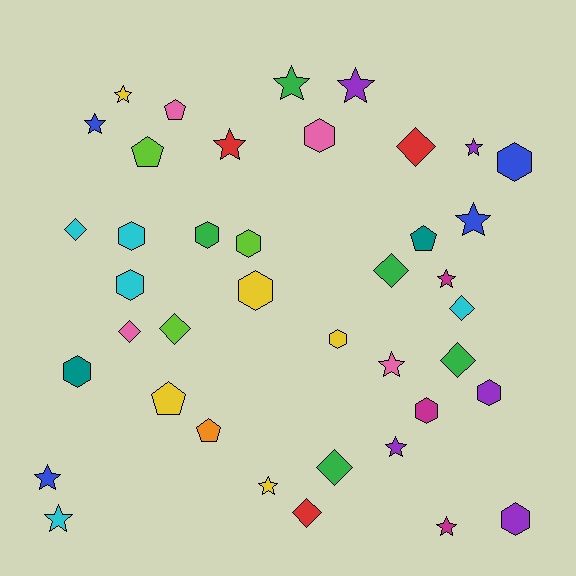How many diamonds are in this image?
There are 9 diamonds.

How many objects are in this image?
There are 40 objects.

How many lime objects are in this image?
There are 3 lime objects.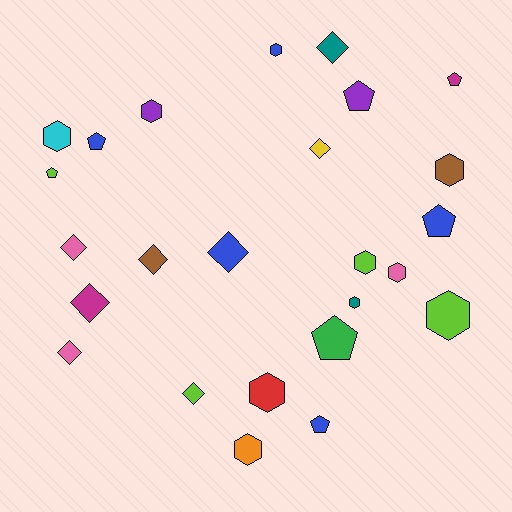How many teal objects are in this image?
There are 2 teal objects.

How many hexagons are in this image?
There are 10 hexagons.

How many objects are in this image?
There are 25 objects.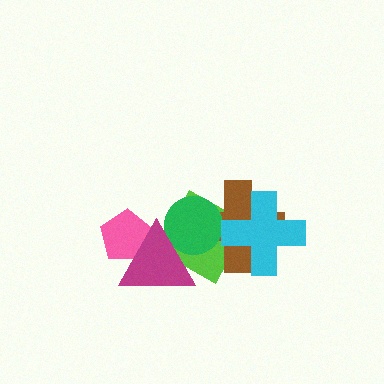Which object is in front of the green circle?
The magenta triangle is in front of the green circle.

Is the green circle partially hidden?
Yes, it is partially covered by another shape.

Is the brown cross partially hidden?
Yes, it is partially covered by another shape.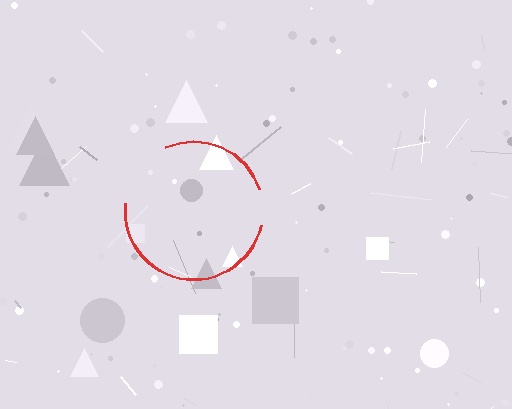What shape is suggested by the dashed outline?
The dashed outline suggests a circle.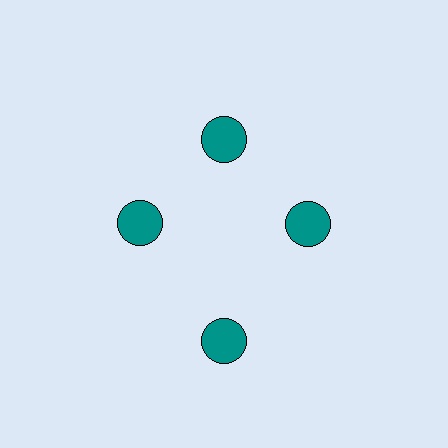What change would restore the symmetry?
The symmetry would be restored by moving it inward, back onto the ring so that all 4 circles sit at equal angles and equal distance from the center.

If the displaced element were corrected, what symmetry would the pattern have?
It would have 4-fold rotational symmetry — the pattern would map onto itself every 90 degrees.